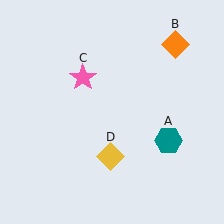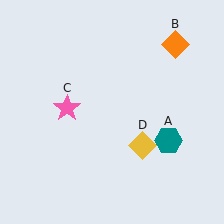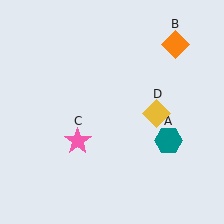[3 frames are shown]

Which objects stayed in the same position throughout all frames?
Teal hexagon (object A) and orange diamond (object B) remained stationary.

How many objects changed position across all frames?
2 objects changed position: pink star (object C), yellow diamond (object D).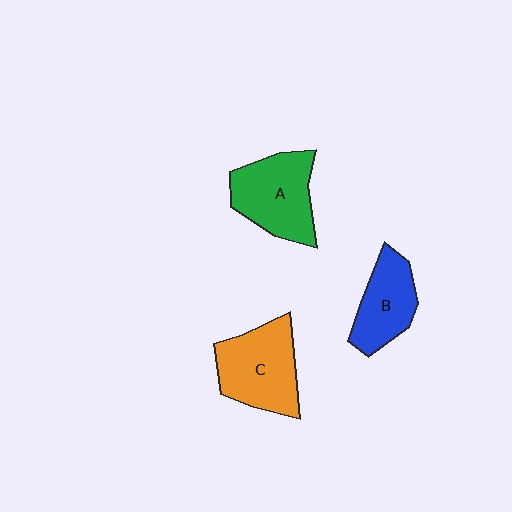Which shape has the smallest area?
Shape B (blue).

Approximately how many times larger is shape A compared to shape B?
Approximately 1.3 times.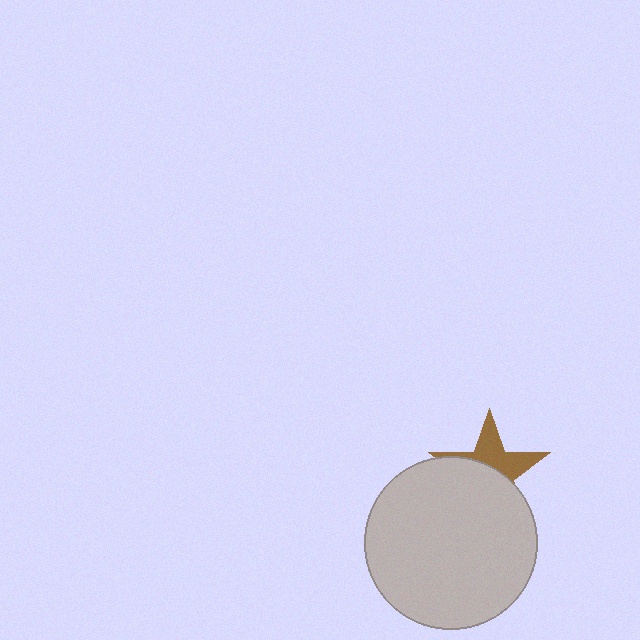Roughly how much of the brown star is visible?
A small part of it is visible (roughly 44%).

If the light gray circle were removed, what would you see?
You would see the complete brown star.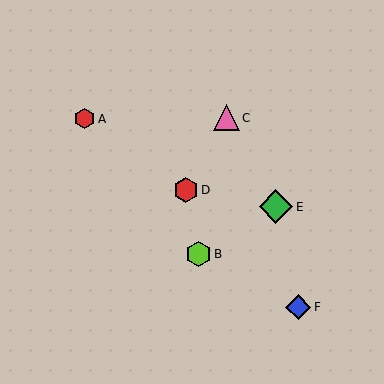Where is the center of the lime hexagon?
The center of the lime hexagon is at (198, 254).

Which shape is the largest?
The green diamond (labeled E) is the largest.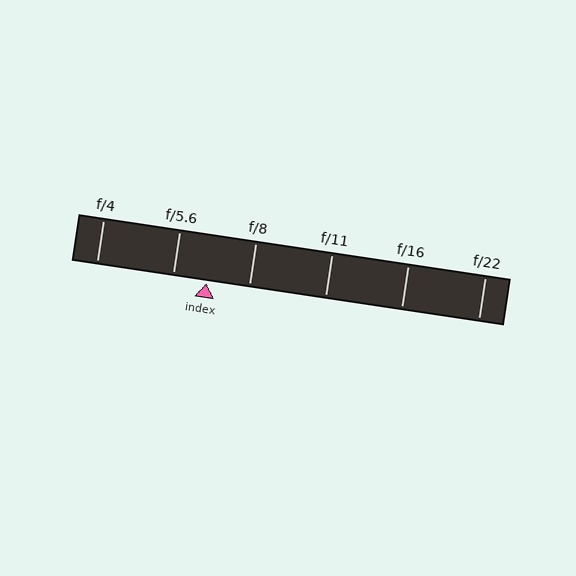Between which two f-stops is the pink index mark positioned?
The index mark is between f/5.6 and f/8.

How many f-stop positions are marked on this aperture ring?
There are 6 f-stop positions marked.